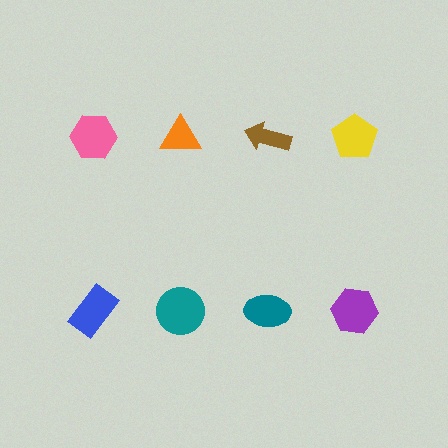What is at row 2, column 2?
A teal circle.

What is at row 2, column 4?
A purple hexagon.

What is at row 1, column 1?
A pink hexagon.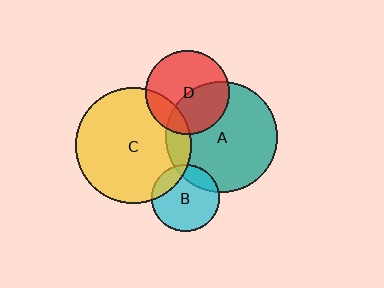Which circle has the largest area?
Circle C (yellow).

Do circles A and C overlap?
Yes.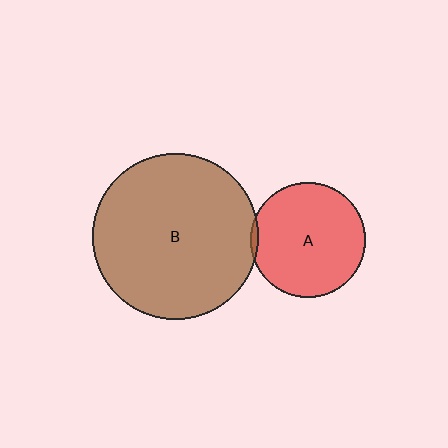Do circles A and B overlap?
Yes.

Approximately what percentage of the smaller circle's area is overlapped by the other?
Approximately 5%.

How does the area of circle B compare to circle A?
Approximately 2.1 times.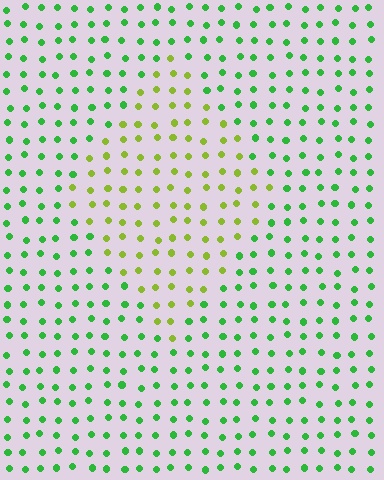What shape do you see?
I see a diamond.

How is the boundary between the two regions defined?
The boundary is defined purely by a slight shift in hue (about 45 degrees). Spacing, size, and orientation are identical on both sides.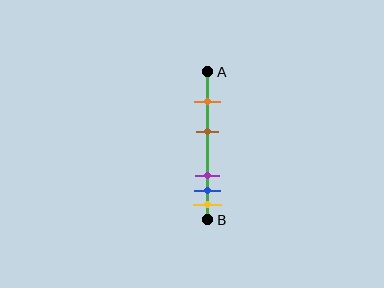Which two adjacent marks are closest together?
The blue and yellow marks are the closest adjacent pair.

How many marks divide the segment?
There are 5 marks dividing the segment.